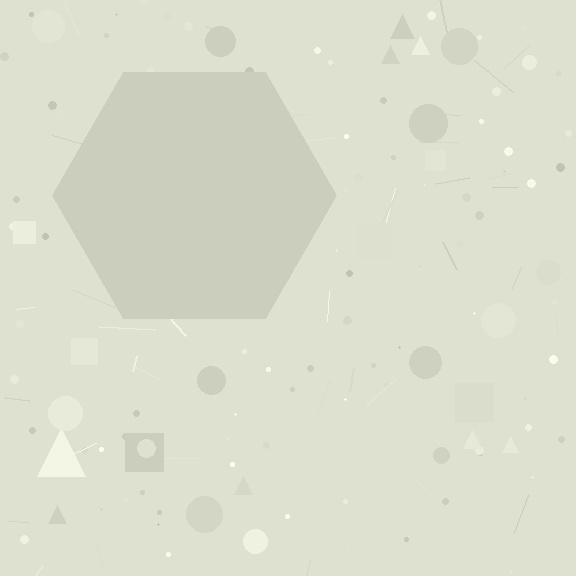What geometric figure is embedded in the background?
A hexagon is embedded in the background.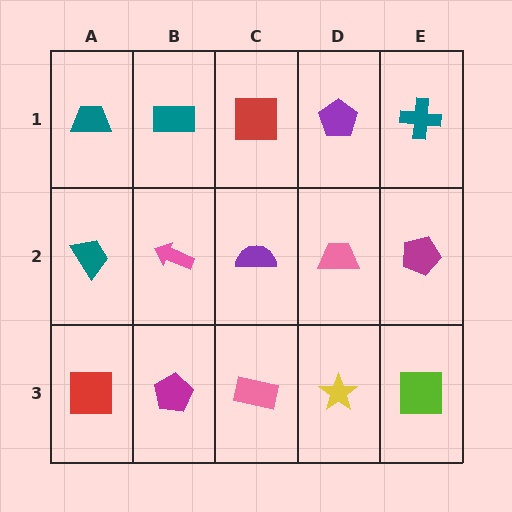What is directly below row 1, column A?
A teal trapezoid.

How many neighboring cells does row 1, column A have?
2.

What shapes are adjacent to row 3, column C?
A purple semicircle (row 2, column C), a magenta pentagon (row 3, column B), a yellow star (row 3, column D).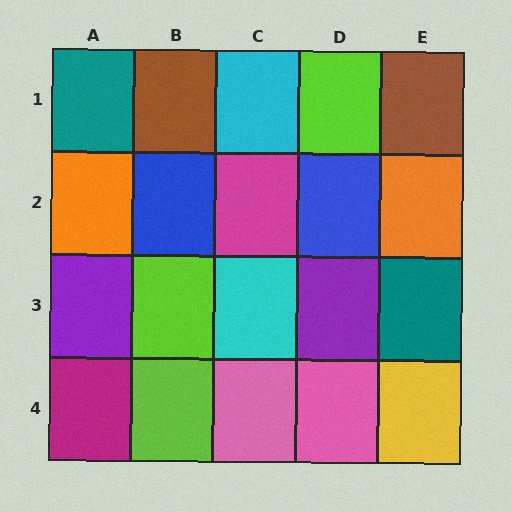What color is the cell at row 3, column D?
Purple.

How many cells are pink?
2 cells are pink.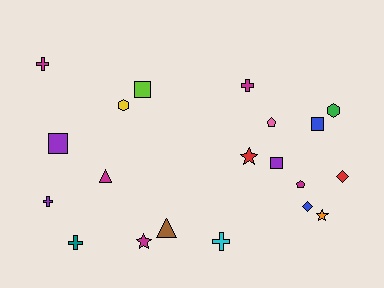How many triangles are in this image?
There are 2 triangles.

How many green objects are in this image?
There is 1 green object.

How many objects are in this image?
There are 20 objects.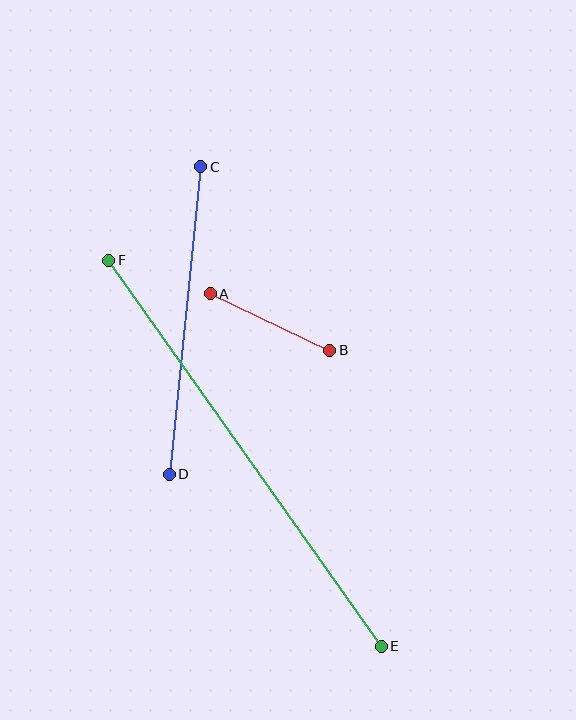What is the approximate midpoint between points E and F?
The midpoint is at approximately (245, 453) pixels.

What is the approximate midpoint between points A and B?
The midpoint is at approximately (270, 322) pixels.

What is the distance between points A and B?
The distance is approximately 132 pixels.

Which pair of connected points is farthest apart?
Points E and F are farthest apart.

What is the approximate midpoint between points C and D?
The midpoint is at approximately (185, 321) pixels.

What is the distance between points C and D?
The distance is approximately 309 pixels.